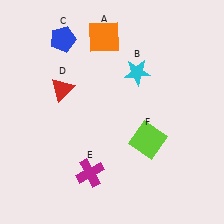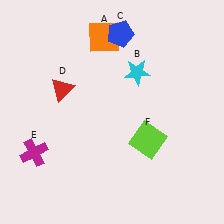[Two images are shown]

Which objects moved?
The objects that moved are: the blue pentagon (C), the magenta cross (E).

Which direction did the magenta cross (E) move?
The magenta cross (E) moved left.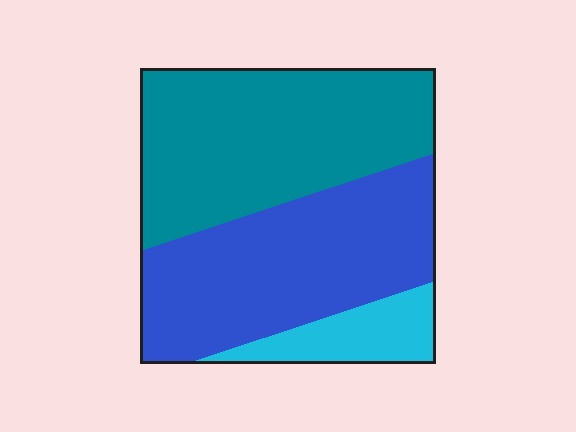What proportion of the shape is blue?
Blue takes up between a third and a half of the shape.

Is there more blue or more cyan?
Blue.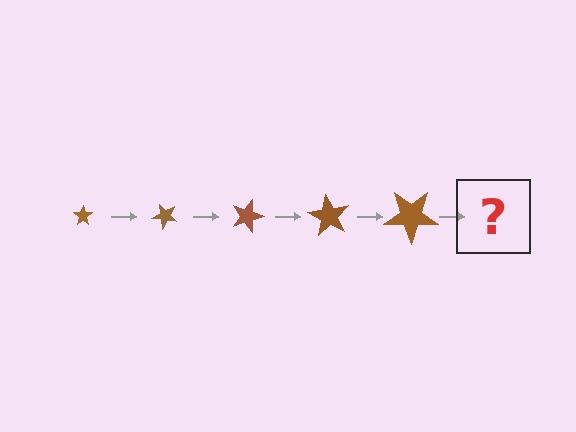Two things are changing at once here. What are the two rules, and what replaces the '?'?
The two rules are that the star grows larger each step and it rotates 45 degrees each step. The '?' should be a star, larger than the previous one and rotated 225 degrees from the start.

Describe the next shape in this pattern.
It should be a star, larger than the previous one and rotated 225 degrees from the start.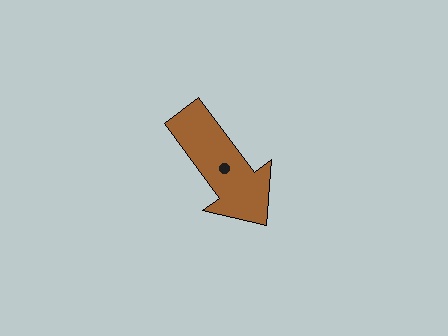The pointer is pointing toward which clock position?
Roughly 5 o'clock.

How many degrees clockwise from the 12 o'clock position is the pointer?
Approximately 144 degrees.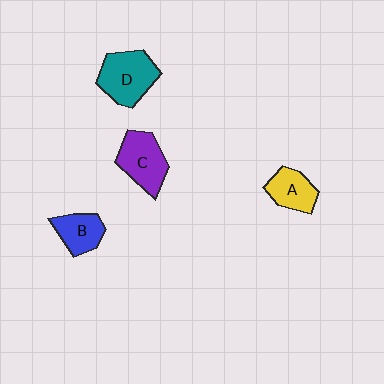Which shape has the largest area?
Shape D (teal).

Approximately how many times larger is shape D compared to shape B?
Approximately 1.5 times.